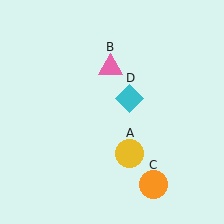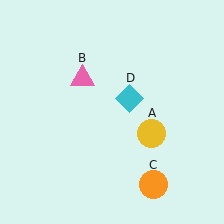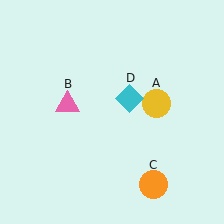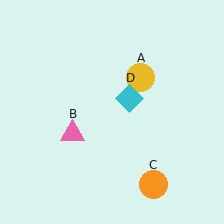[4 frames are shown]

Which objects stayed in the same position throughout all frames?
Orange circle (object C) and cyan diamond (object D) remained stationary.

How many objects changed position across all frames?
2 objects changed position: yellow circle (object A), pink triangle (object B).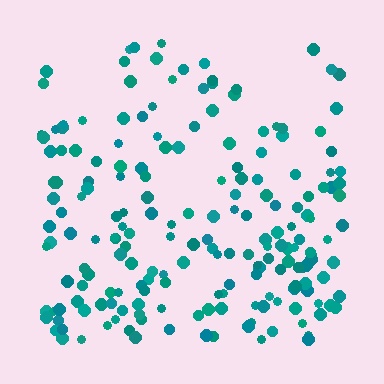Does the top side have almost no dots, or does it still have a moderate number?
Still a moderate number, just noticeably fewer than the bottom.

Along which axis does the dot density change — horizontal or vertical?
Vertical.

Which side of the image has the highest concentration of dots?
The bottom.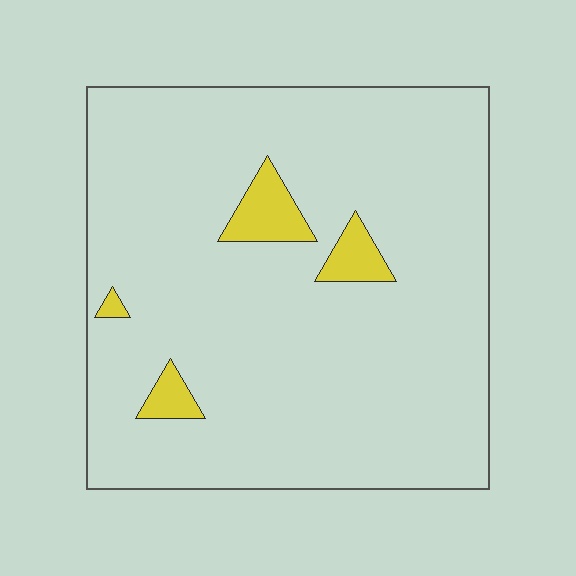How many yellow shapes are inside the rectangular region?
4.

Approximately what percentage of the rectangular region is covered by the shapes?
Approximately 5%.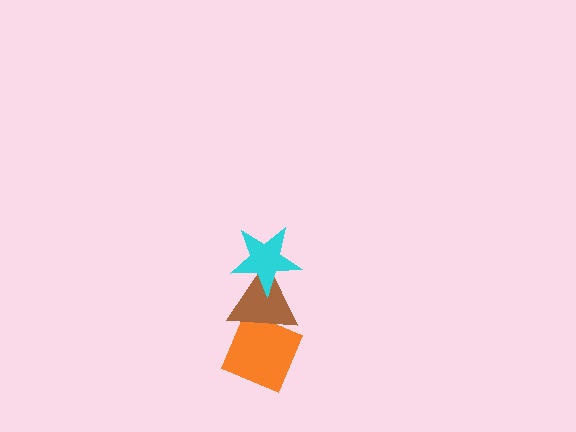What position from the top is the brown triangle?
The brown triangle is 2nd from the top.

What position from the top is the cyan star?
The cyan star is 1st from the top.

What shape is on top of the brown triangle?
The cyan star is on top of the brown triangle.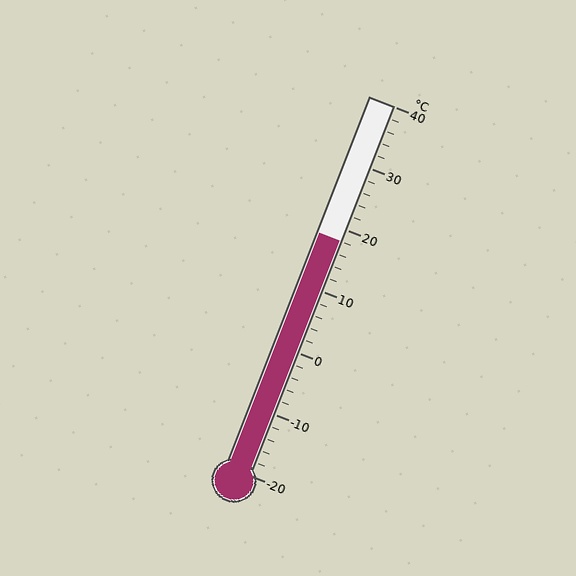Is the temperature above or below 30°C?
The temperature is below 30°C.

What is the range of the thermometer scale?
The thermometer scale ranges from -20°C to 40°C.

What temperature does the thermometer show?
The thermometer shows approximately 18°C.